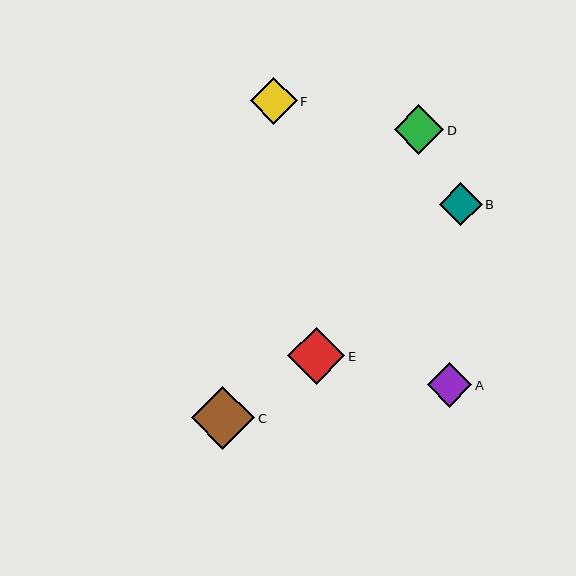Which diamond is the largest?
Diamond C is the largest with a size of approximately 63 pixels.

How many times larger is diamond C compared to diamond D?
Diamond C is approximately 1.3 times the size of diamond D.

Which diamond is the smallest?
Diamond B is the smallest with a size of approximately 43 pixels.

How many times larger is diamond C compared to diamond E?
Diamond C is approximately 1.1 times the size of diamond E.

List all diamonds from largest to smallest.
From largest to smallest: C, E, D, F, A, B.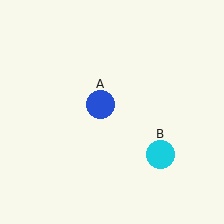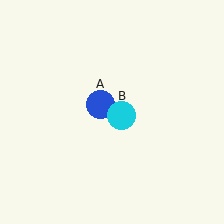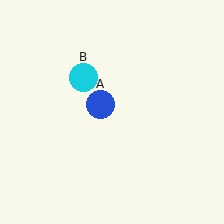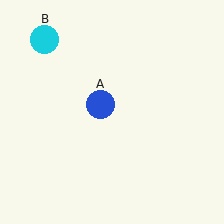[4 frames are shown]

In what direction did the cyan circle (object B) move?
The cyan circle (object B) moved up and to the left.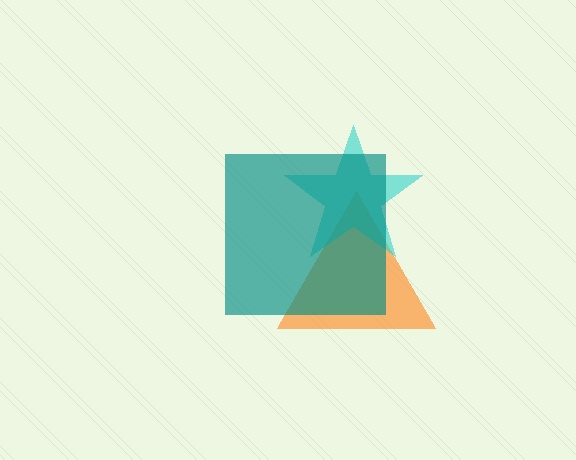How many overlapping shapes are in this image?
There are 3 overlapping shapes in the image.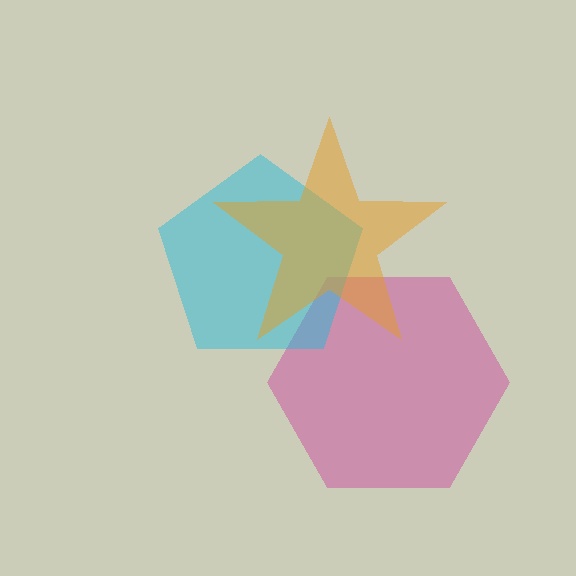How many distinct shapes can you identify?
There are 3 distinct shapes: a magenta hexagon, a cyan pentagon, an orange star.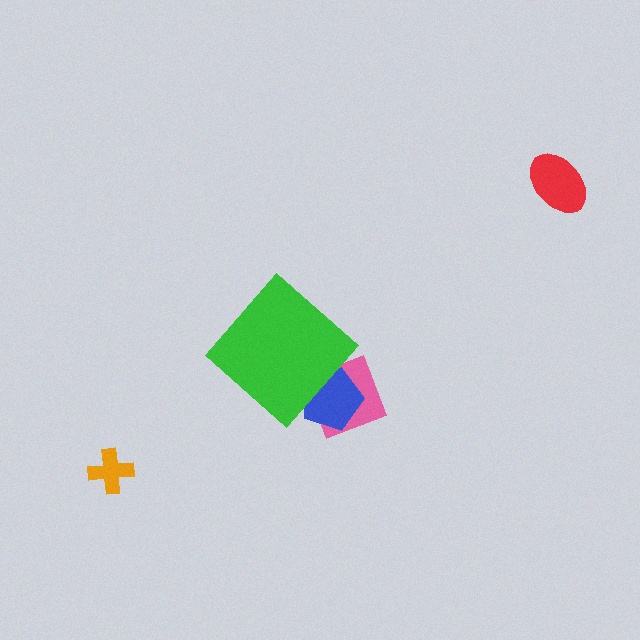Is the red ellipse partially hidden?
No, the red ellipse is fully visible.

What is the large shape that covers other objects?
A green diamond.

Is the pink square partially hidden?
Yes, the pink square is partially hidden behind the green diamond.